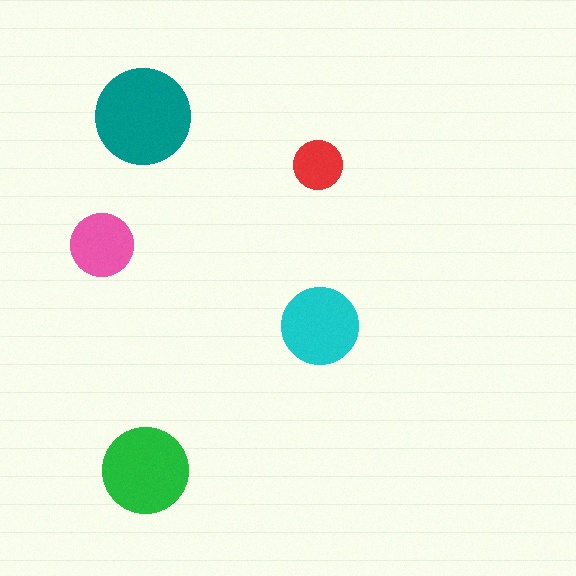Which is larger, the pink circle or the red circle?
The pink one.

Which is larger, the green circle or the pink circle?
The green one.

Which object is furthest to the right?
The cyan circle is rightmost.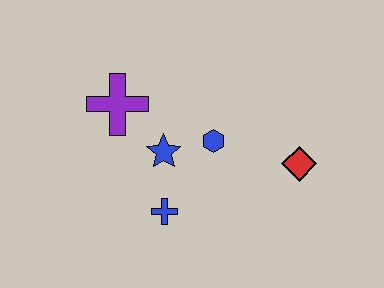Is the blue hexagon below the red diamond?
No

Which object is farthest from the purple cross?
The red diamond is farthest from the purple cross.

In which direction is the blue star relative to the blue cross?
The blue star is above the blue cross.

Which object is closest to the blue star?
The blue hexagon is closest to the blue star.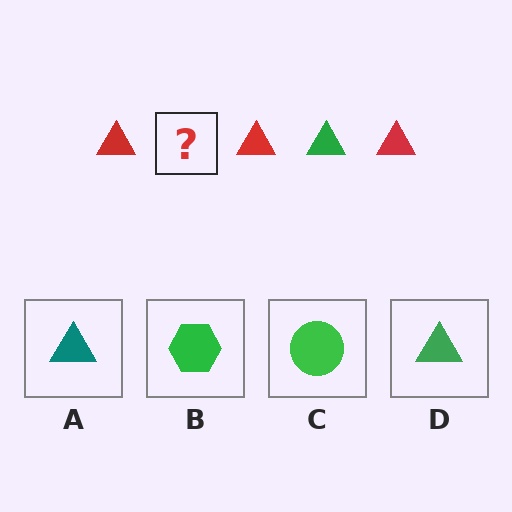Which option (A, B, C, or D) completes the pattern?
D.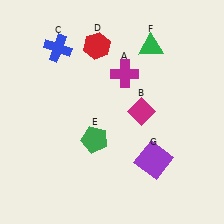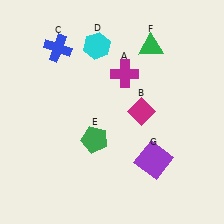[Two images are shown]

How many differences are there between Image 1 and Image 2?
There is 1 difference between the two images.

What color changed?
The hexagon (D) changed from red in Image 1 to cyan in Image 2.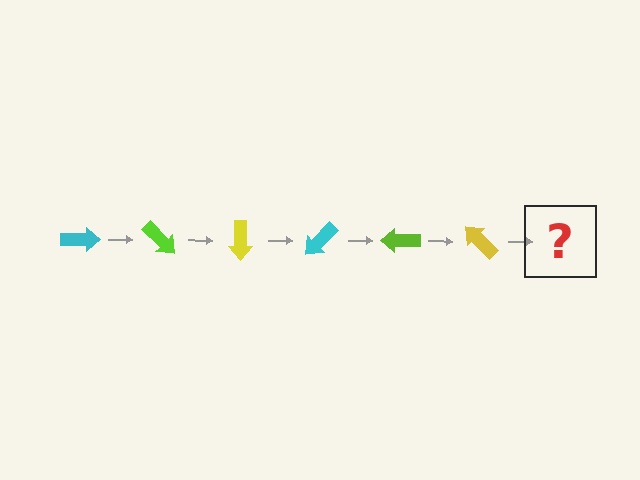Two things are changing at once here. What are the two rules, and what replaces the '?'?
The two rules are that it rotates 45 degrees each step and the color cycles through cyan, lime, and yellow. The '?' should be a cyan arrow, rotated 270 degrees from the start.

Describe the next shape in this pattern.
It should be a cyan arrow, rotated 270 degrees from the start.